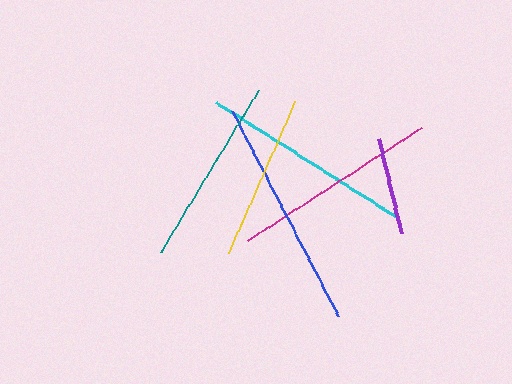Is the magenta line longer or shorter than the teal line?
The magenta line is longer than the teal line.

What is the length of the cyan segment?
The cyan segment is approximately 214 pixels long.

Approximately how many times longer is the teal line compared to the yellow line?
The teal line is approximately 1.1 times the length of the yellow line.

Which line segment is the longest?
The blue line is the longest at approximately 231 pixels.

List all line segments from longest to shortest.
From longest to shortest: blue, cyan, magenta, teal, yellow, purple.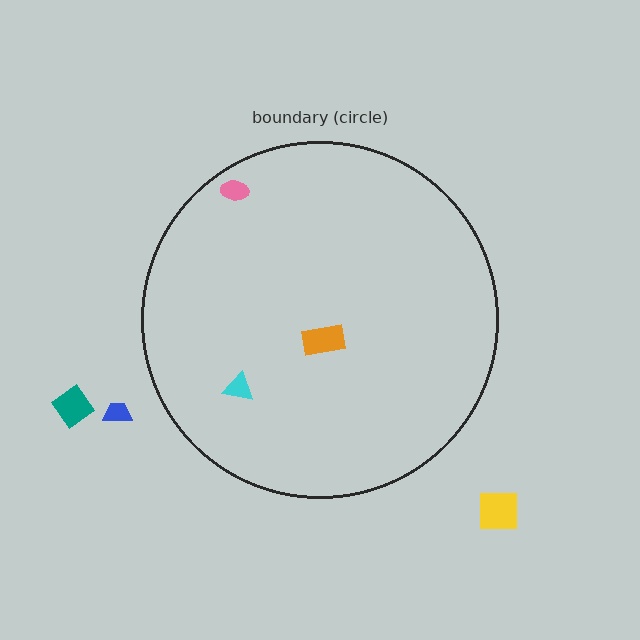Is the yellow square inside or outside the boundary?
Outside.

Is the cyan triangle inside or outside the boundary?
Inside.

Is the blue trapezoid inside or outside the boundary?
Outside.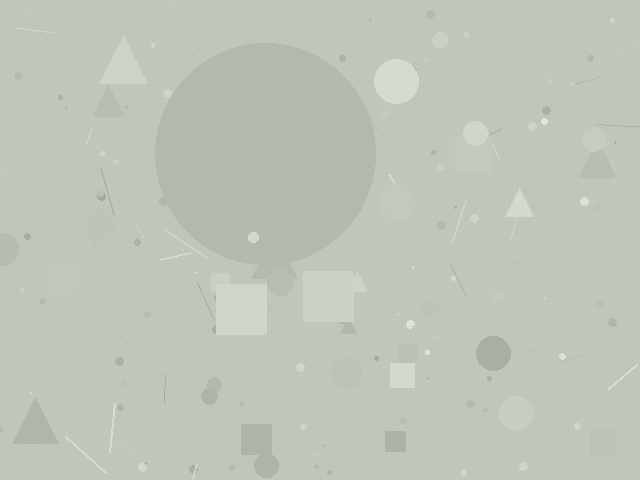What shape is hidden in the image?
A circle is hidden in the image.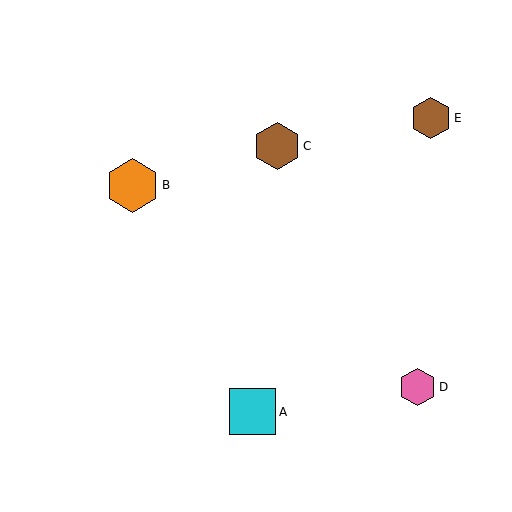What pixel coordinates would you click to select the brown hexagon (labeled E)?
Click at (431, 118) to select the brown hexagon E.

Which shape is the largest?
The orange hexagon (labeled B) is the largest.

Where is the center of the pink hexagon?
The center of the pink hexagon is at (417, 387).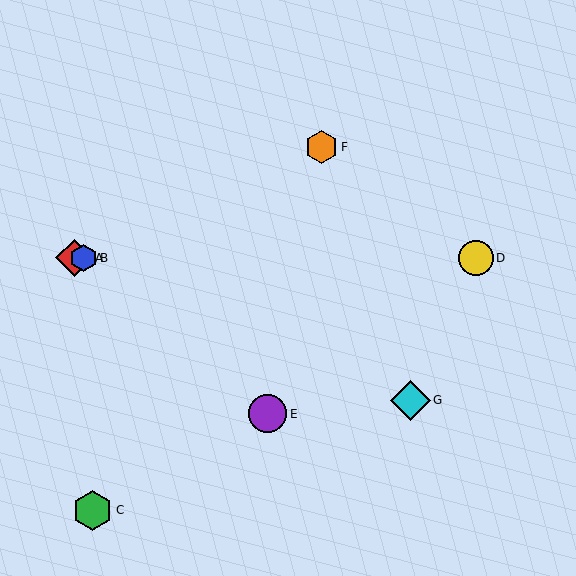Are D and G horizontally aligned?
No, D is at y≈258 and G is at y≈401.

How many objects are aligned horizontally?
3 objects (A, B, D) are aligned horizontally.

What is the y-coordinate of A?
Object A is at y≈258.